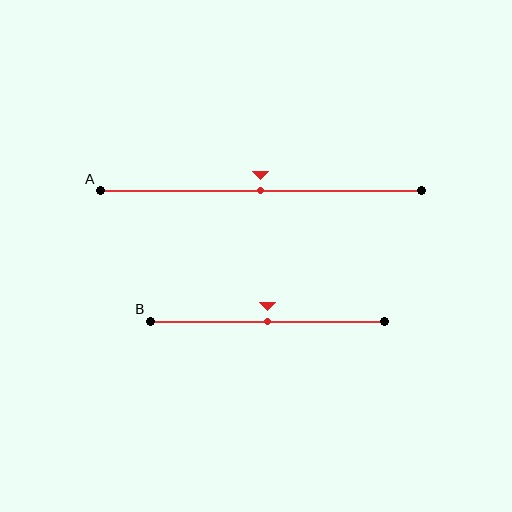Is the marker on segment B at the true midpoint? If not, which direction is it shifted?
Yes, the marker on segment B is at the true midpoint.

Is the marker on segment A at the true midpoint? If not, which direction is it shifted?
Yes, the marker on segment A is at the true midpoint.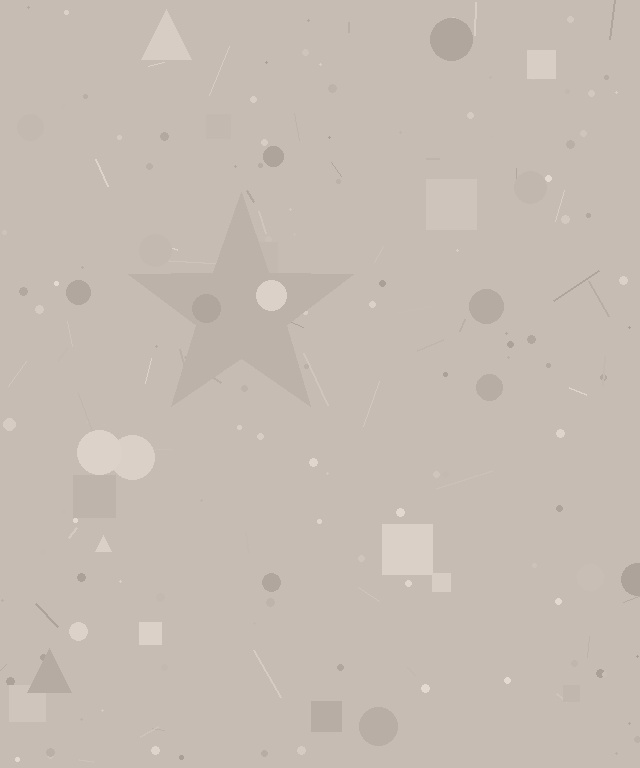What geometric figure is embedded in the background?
A star is embedded in the background.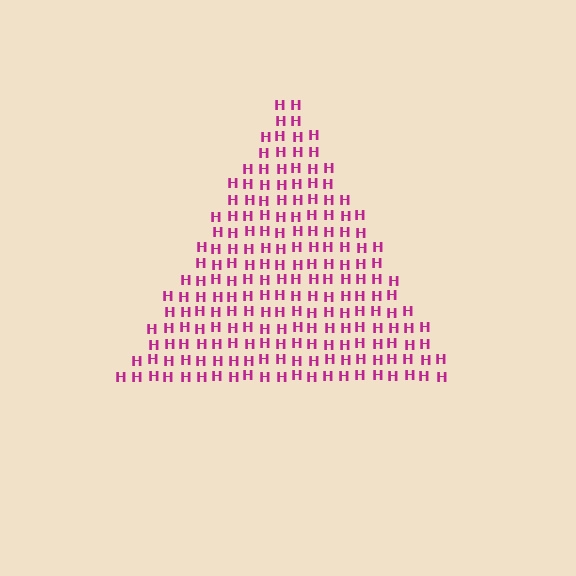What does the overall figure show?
The overall figure shows a triangle.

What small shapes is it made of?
It is made of small letter H's.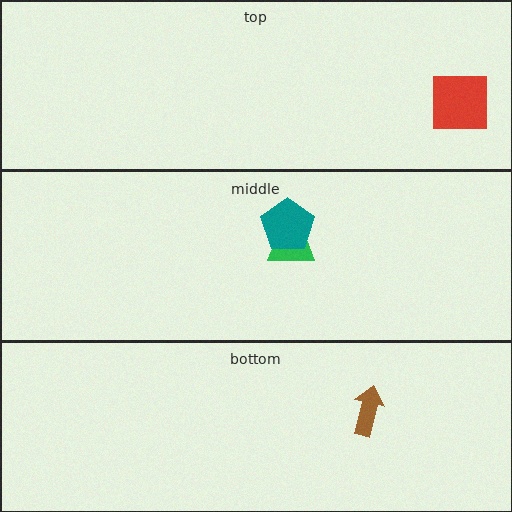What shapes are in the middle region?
The green trapezoid, the teal pentagon.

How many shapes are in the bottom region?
1.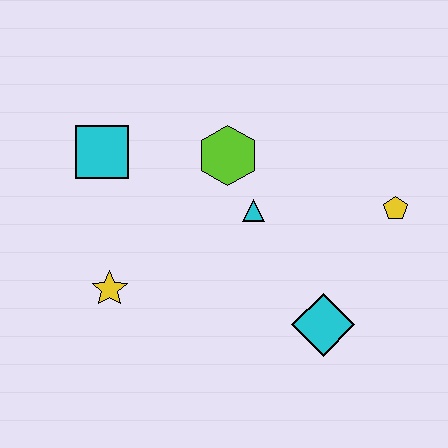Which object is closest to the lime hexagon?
The cyan triangle is closest to the lime hexagon.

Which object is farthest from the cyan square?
The yellow pentagon is farthest from the cyan square.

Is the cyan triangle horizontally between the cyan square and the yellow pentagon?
Yes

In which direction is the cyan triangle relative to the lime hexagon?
The cyan triangle is below the lime hexagon.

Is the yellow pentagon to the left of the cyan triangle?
No